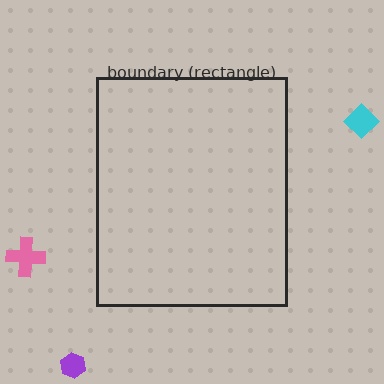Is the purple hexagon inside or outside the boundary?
Outside.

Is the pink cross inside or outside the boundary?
Outside.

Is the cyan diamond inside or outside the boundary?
Outside.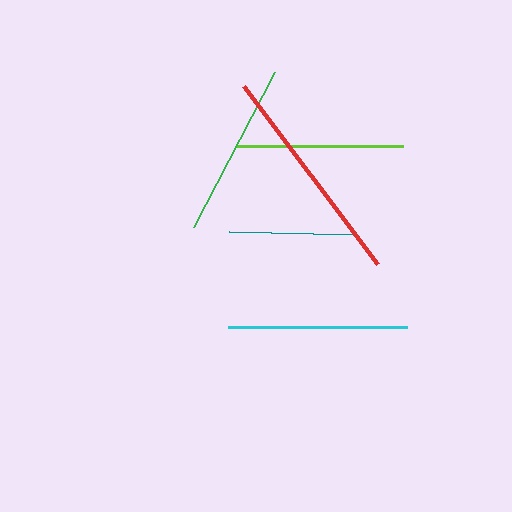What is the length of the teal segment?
The teal segment is approximately 127 pixels long.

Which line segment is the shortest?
The teal line is the shortest at approximately 127 pixels.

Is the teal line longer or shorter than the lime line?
The lime line is longer than the teal line.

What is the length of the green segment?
The green segment is approximately 174 pixels long.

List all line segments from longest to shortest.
From longest to shortest: red, cyan, green, lime, teal.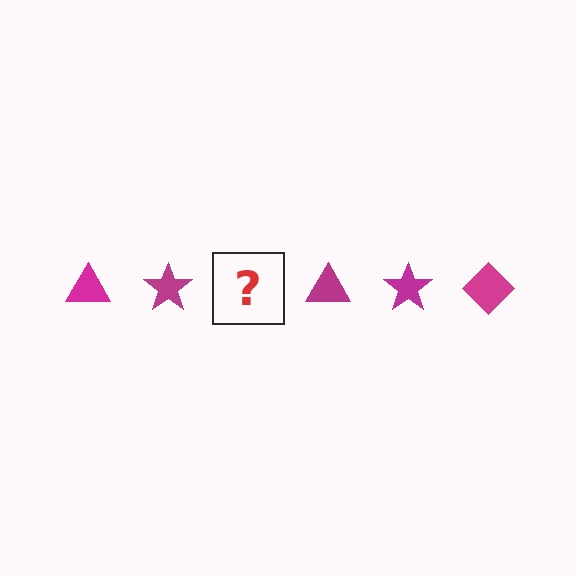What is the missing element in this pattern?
The missing element is a magenta diamond.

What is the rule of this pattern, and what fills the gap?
The rule is that the pattern cycles through triangle, star, diamond shapes in magenta. The gap should be filled with a magenta diamond.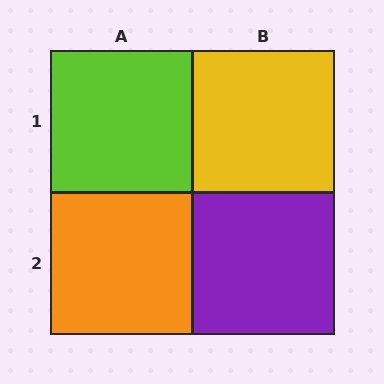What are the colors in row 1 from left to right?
Lime, yellow.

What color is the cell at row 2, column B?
Purple.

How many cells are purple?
1 cell is purple.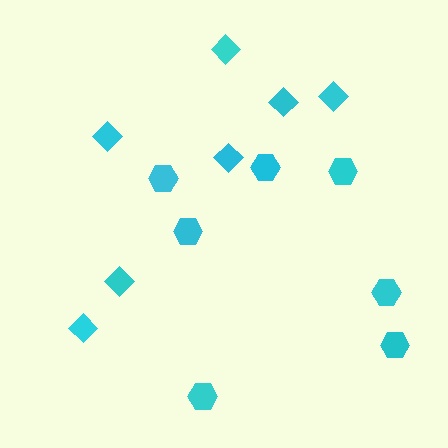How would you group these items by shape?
There are 2 groups: one group of hexagons (7) and one group of diamonds (7).